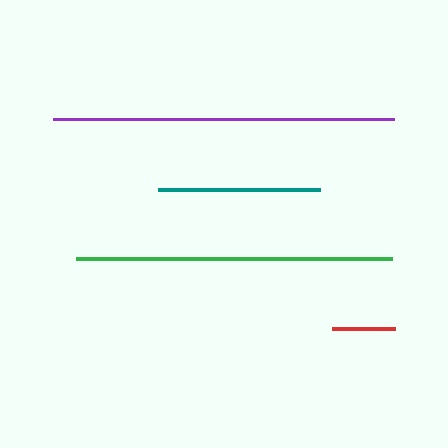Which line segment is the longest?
The purple line is the longest at approximately 341 pixels.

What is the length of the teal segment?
The teal segment is approximately 162 pixels long.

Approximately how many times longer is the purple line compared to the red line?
The purple line is approximately 5.4 times the length of the red line.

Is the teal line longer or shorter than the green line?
The green line is longer than the teal line.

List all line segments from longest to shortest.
From longest to shortest: purple, green, teal, red.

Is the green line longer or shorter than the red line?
The green line is longer than the red line.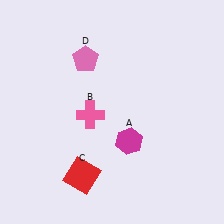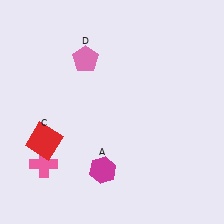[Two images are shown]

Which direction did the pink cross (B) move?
The pink cross (B) moved down.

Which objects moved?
The objects that moved are: the magenta hexagon (A), the pink cross (B), the red square (C).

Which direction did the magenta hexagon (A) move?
The magenta hexagon (A) moved down.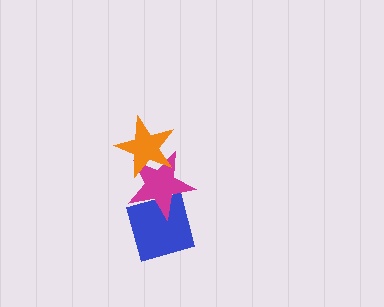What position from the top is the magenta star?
The magenta star is 2nd from the top.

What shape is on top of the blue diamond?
The magenta star is on top of the blue diamond.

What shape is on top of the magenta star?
The orange star is on top of the magenta star.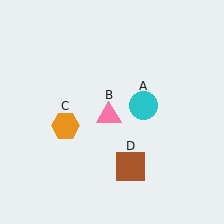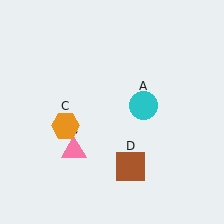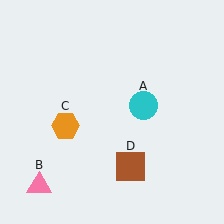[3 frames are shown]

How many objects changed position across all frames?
1 object changed position: pink triangle (object B).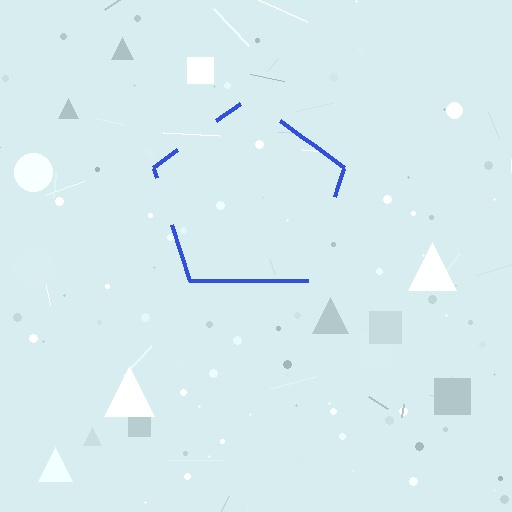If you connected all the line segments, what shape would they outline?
They would outline a pentagon.